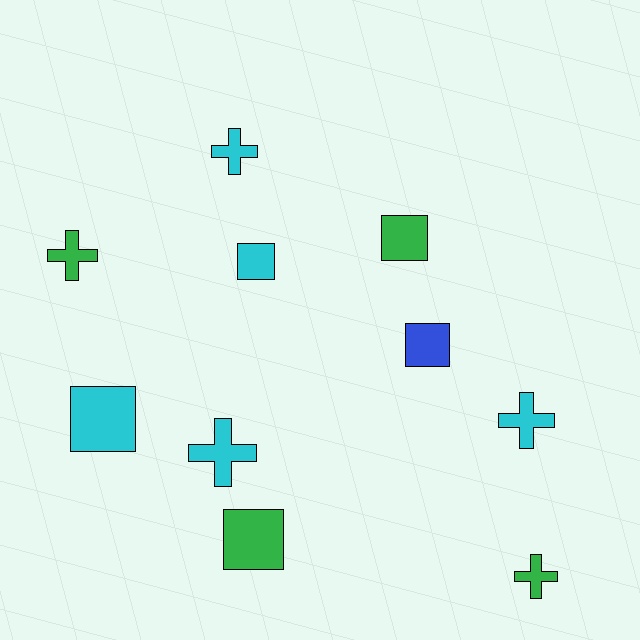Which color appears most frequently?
Cyan, with 5 objects.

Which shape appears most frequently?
Cross, with 5 objects.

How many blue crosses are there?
There are no blue crosses.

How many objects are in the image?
There are 10 objects.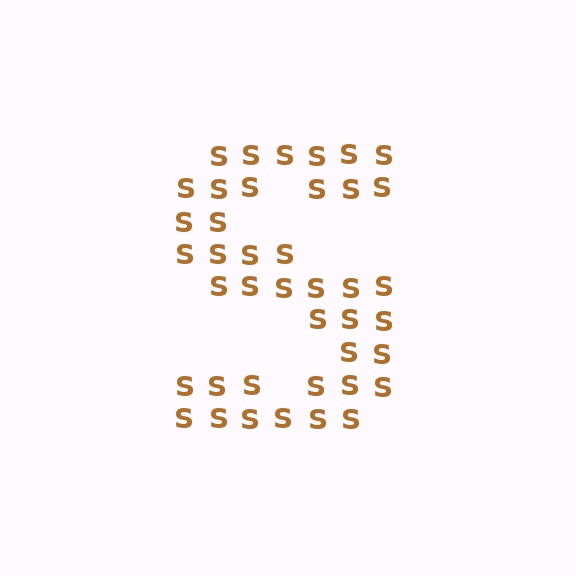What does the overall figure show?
The overall figure shows the letter S.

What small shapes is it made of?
It is made of small letter S's.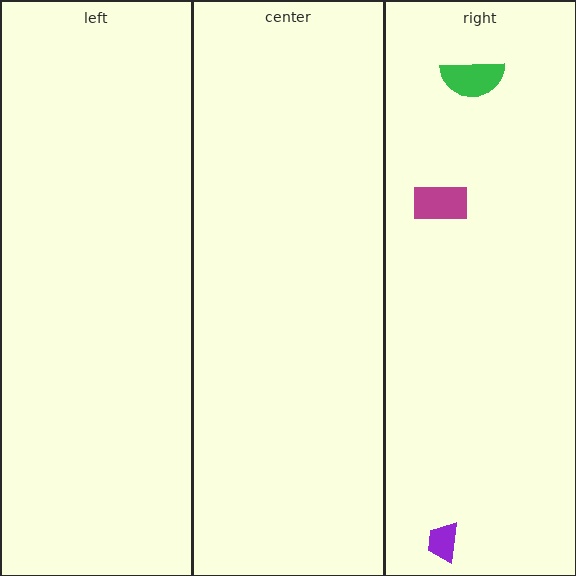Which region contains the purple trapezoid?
The right region.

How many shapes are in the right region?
3.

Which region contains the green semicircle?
The right region.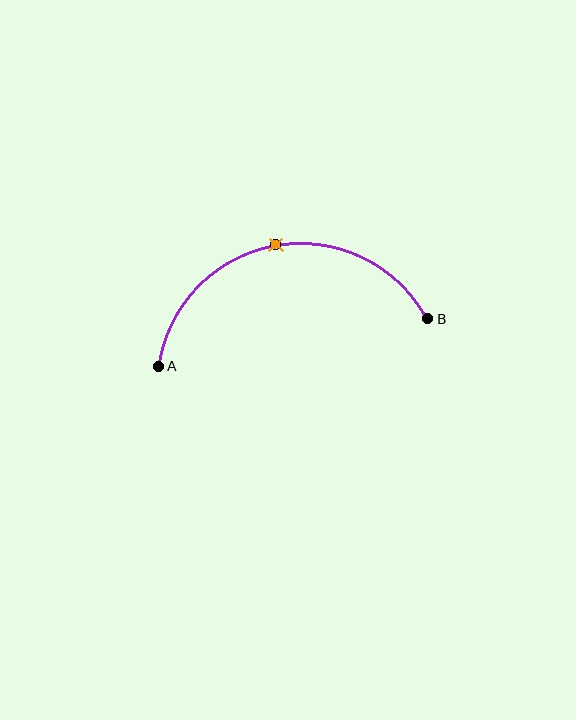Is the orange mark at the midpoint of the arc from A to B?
Yes. The orange mark lies on the arc at equal arc-length from both A and B — it is the arc midpoint.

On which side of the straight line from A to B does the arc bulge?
The arc bulges above the straight line connecting A and B.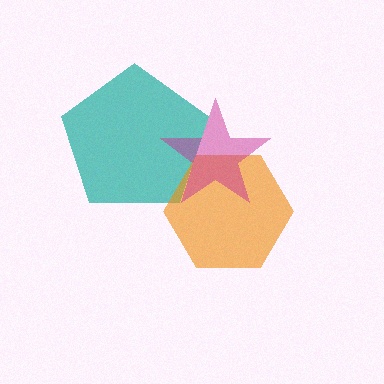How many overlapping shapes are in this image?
There are 3 overlapping shapes in the image.